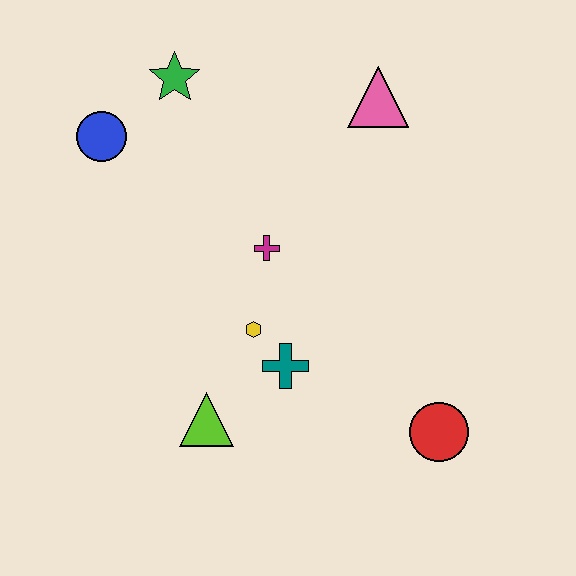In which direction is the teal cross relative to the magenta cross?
The teal cross is below the magenta cross.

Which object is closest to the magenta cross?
The yellow hexagon is closest to the magenta cross.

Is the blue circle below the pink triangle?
Yes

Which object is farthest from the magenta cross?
The red circle is farthest from the magenta cross.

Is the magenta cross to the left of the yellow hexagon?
No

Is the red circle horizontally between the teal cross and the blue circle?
No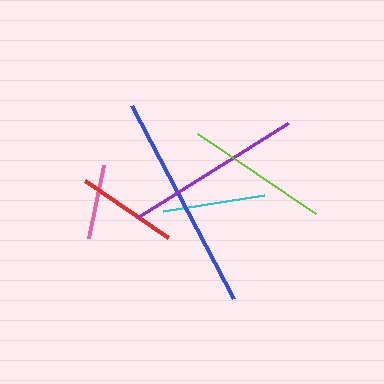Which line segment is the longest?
The blue line is the longest at approximately 219 pixels.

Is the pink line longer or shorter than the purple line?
The purple line is longer than the pink line.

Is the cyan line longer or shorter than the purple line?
The purple line is longer than the cyan line.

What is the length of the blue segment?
The blue segment is approximately 219 pixels long.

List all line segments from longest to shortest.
From longest to shortest: blue, purple, lime, cyan, red, pink.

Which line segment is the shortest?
The pink line is the shortest at approximately 74 pixels.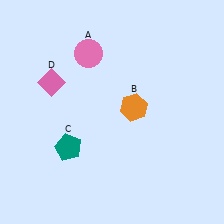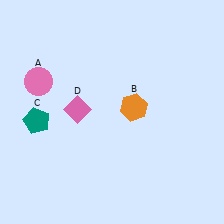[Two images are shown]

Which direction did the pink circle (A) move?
The pink circle (A) moved left.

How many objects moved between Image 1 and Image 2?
3 objects moved between the two images.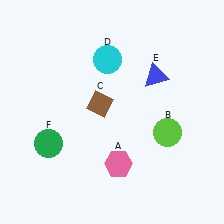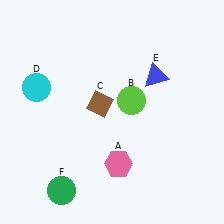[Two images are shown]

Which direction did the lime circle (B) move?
The lime circle (B) moved left.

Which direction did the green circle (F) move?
The green circle (F) moved down.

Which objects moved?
The objects that moved are: the lime circle (B), the cyan circle (D), the green circle (F).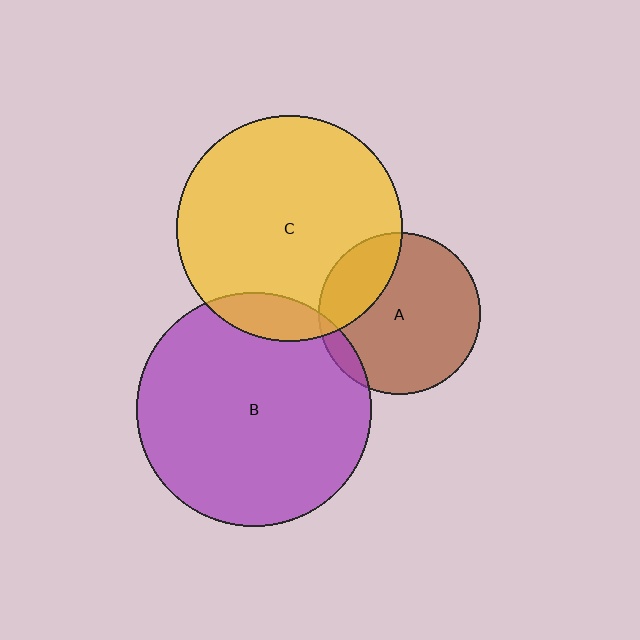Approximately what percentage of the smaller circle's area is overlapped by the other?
Approximately 25%.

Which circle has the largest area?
Circle B (purple).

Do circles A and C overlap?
Yes.